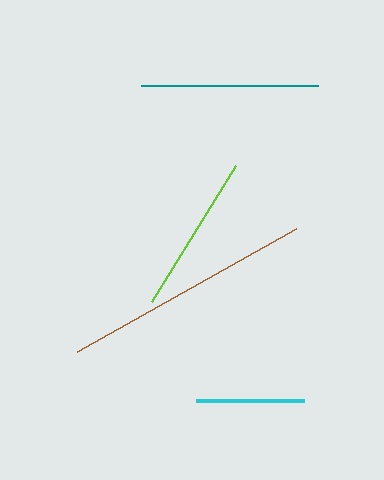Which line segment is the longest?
The brown line is the longest at approximately 251 pixels.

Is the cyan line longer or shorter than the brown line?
The brown line is longer than the cyan line.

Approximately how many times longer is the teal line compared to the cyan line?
The teal line is approximately 1.6 times the length of the cyan line.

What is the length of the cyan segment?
The cyan segment is approximately 108 pixels long.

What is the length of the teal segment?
The teal segment is approximately 177 pixels long.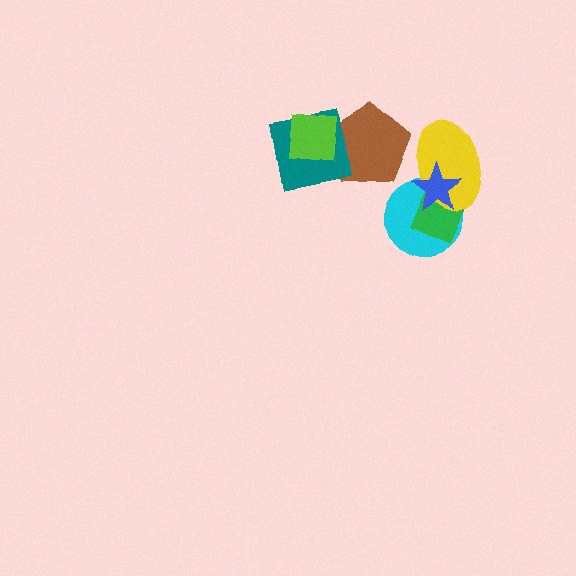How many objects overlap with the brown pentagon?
2 objects overlap with the brown pentagon.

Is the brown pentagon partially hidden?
Yes, it is partially covered by another shape.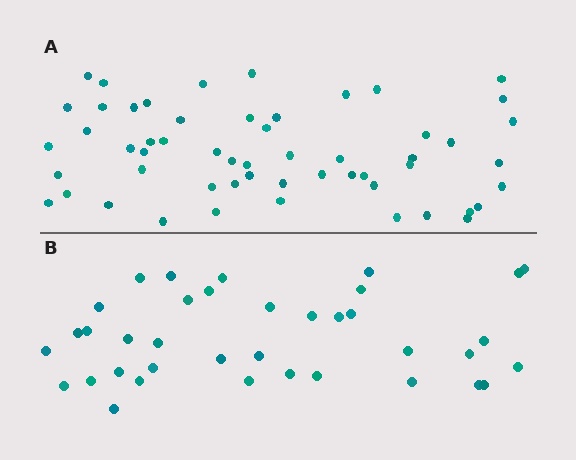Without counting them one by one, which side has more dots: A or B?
Region A (the top region) has more dots.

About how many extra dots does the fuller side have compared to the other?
Region A has approximately 20 more dots than region B.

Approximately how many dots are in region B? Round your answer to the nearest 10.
About 40 dots. (The exact count is 37, which rounds to 40.)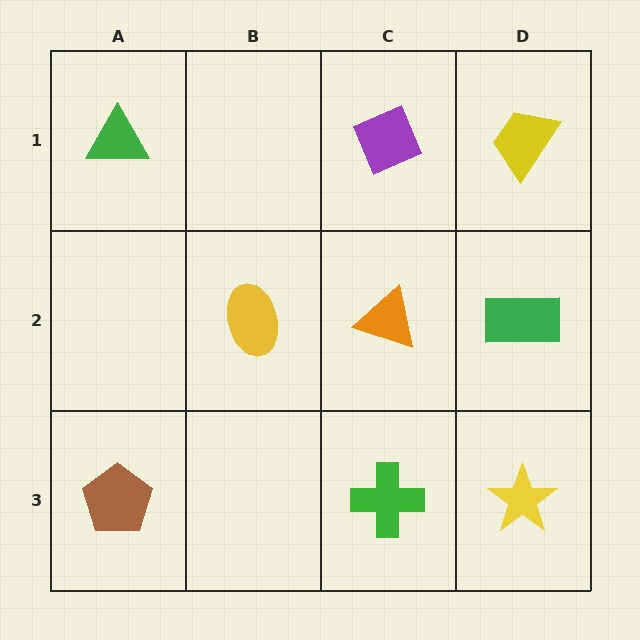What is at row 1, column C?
A purple diamond.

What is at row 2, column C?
An orange triangle.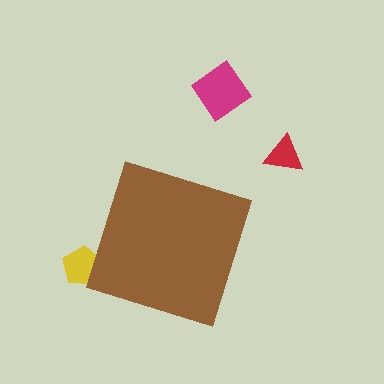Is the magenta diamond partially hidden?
No, the magenta diamond is fully visible.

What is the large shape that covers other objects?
A brown diamond.